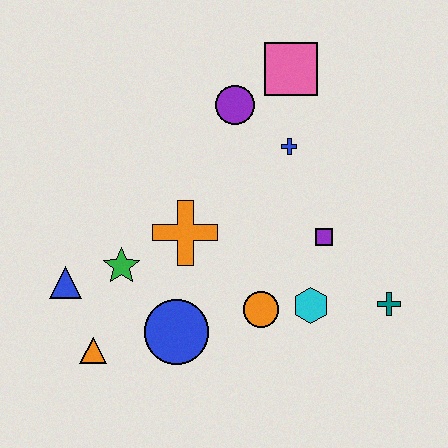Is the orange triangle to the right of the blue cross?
No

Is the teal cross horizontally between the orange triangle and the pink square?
No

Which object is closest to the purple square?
The cyan hexagon is closest to the purple square.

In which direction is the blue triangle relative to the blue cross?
The blue triangle is to the left of the blue cross.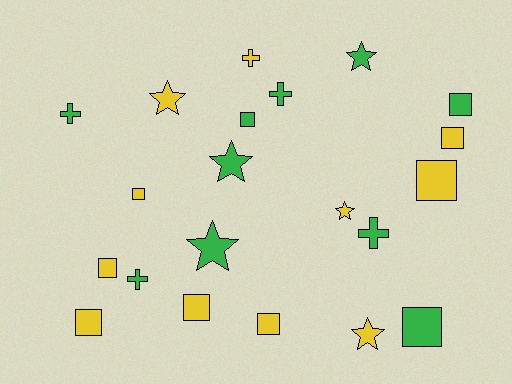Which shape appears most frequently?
Square, with 10 objects.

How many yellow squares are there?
There are 7 yellow squares.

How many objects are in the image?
There are 21 objects.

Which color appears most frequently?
Yellow, with 11 objects.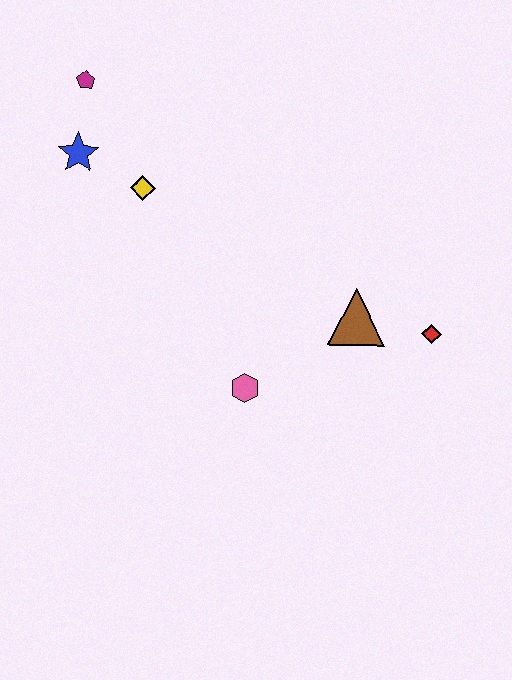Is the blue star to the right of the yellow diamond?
No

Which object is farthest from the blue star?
The red diamond is farthest from the blue star.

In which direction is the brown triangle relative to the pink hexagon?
The brown triangle is to the right of the pink hexagon.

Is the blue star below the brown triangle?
No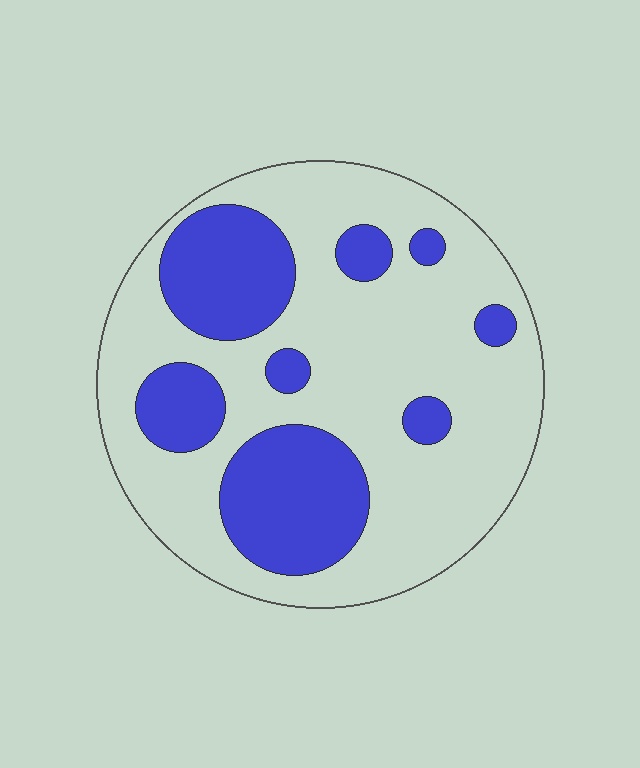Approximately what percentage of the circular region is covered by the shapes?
Approximately 30%.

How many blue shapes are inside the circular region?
8.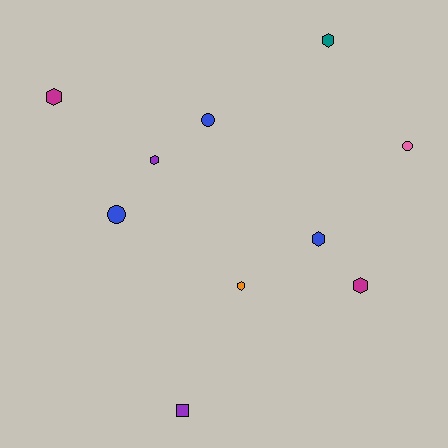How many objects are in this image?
There are 10 objects.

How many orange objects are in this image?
There is 1 orange object.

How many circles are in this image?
There are 3 circles.